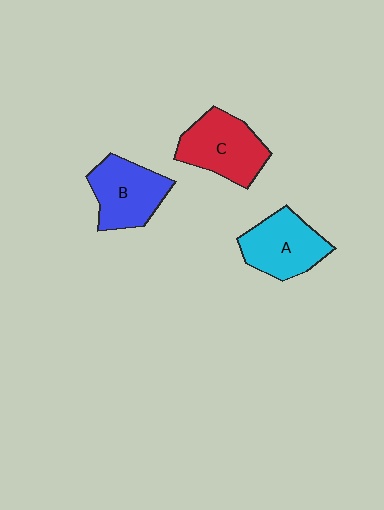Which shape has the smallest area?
Shape B (blue).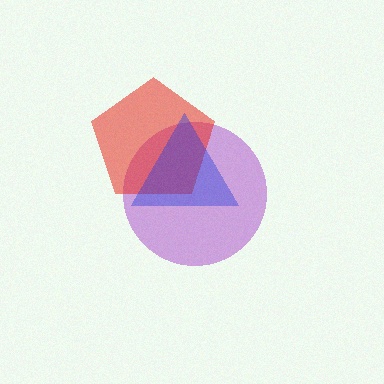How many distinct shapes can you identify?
There are 3 distinct shapes: a purple circle, a red pentagon, a blue triangle.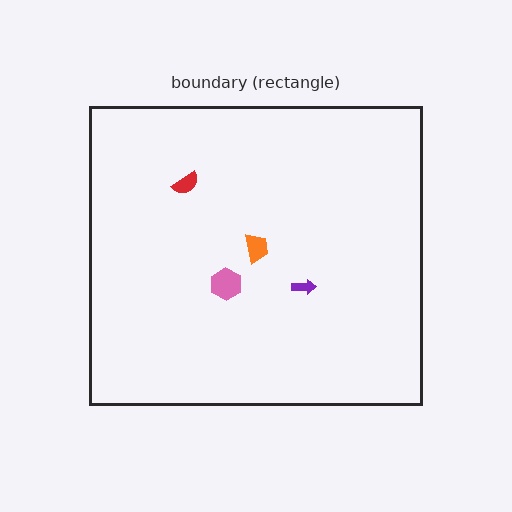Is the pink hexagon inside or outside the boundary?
Inside.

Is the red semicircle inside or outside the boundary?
Inside.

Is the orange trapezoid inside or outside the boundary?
Inside.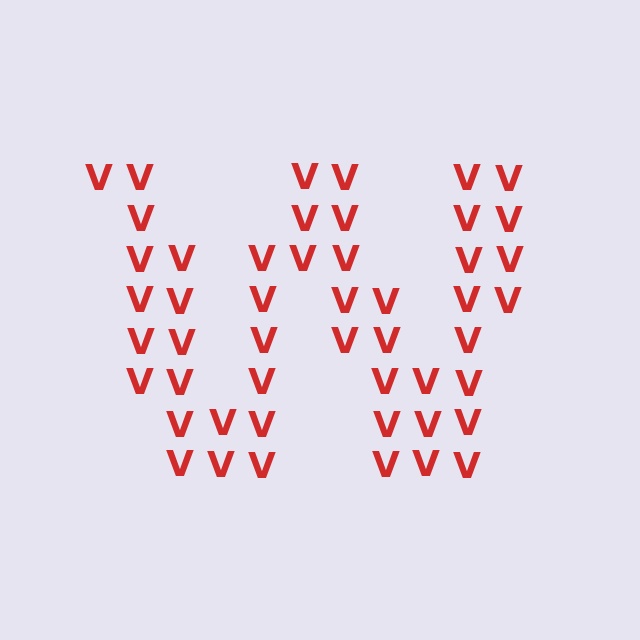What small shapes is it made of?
It is made of small letter V's.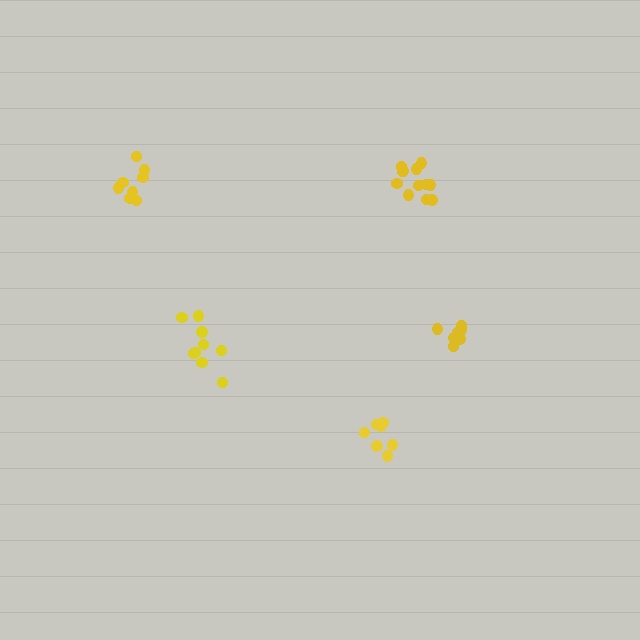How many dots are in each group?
Group 1: 8 dots, Group 2: 8 dots, Group 3: 12 dots, Group 4: 7 dots, Group 5: 9 dots (44 total).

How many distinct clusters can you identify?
There are 5 distinct clusters.